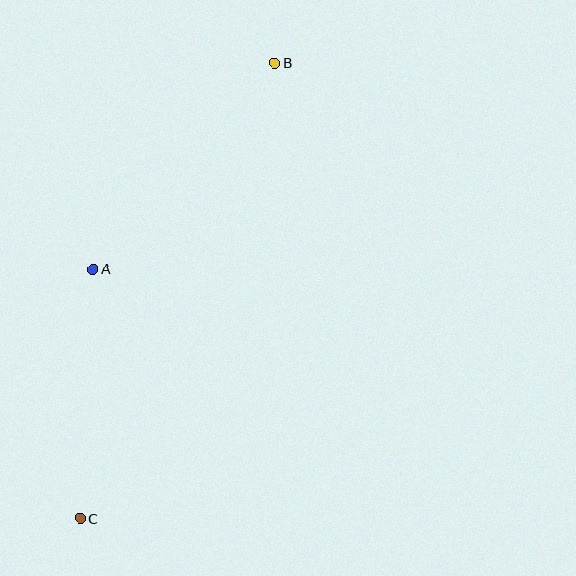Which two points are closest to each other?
Points A and C are closest to each other.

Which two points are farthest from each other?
Points B and C are farthest from each other.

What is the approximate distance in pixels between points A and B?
The distance between A and B is approximately 275 pixels.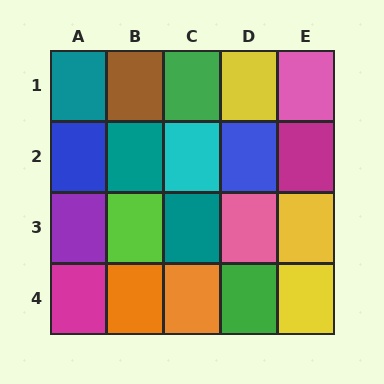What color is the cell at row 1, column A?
Teal.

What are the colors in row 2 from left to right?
Blue, teal, cyan, blue, magenta.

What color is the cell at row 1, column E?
Pink.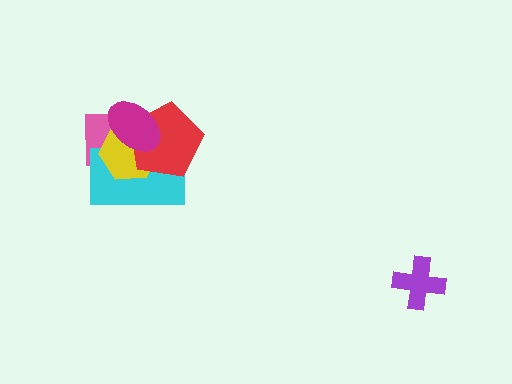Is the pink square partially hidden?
Yes, it is partially covered by another shape.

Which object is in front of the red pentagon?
The magenta ellipse is in front of the red pentagon.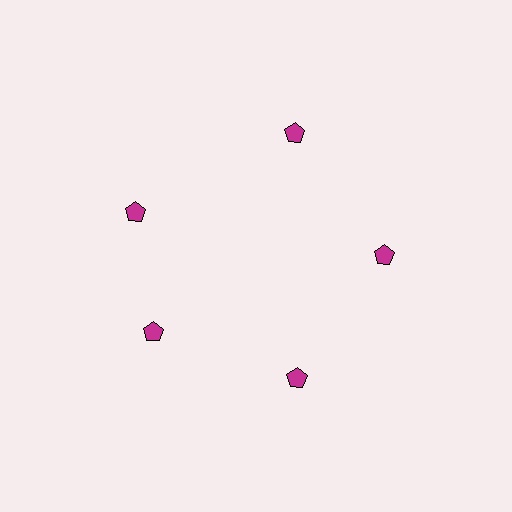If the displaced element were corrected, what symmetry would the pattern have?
It would have 5-fold rotational symmetry — the pattern would map onto itself every 72 degrees.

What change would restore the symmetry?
The symmetry would be restored by rotating it back into even spacing with its neighbors so that all 5 pentagons sit at equal angles and equal distance from the center.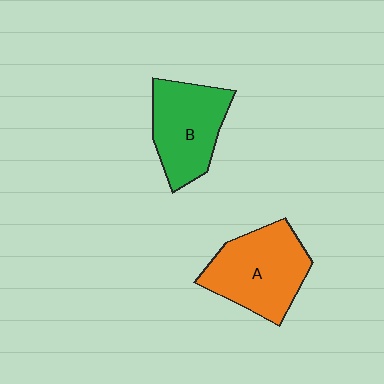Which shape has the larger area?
Shape A (orange).